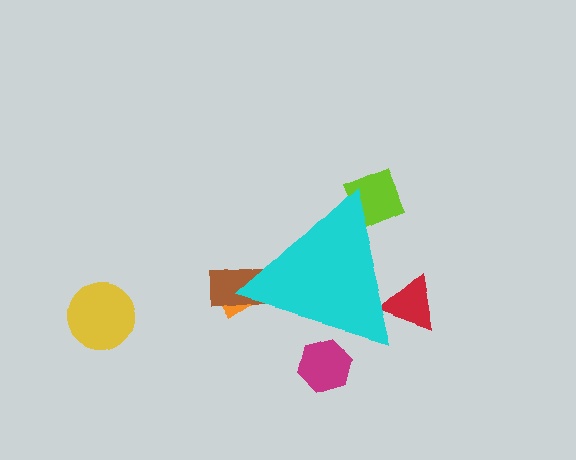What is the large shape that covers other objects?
A cyan triangle.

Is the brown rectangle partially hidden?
Yes, the brown rectangle is partially hidden behind the cyan triangle.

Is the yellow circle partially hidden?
No, the yellow circle is fully visible.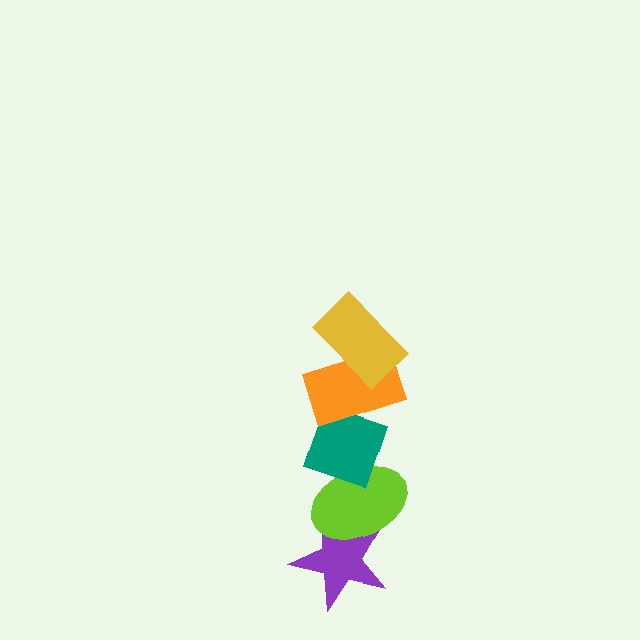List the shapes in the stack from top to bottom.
From top to bottom: the yellow rectangle, the orange rectangle, the teal diamond, the lime ellipse, the purple star.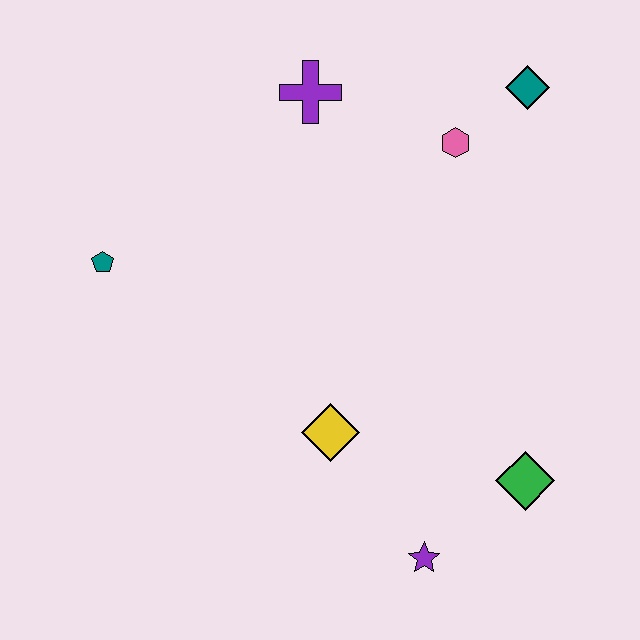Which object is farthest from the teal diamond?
The purple star is farthest from the teal diamond.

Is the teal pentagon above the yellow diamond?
Yes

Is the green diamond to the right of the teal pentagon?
Yes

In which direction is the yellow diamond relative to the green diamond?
The yellow diamond is to the left of the green diamond.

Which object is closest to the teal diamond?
The pink hexagon is closest to the teal diamond.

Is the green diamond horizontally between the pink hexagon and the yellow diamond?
No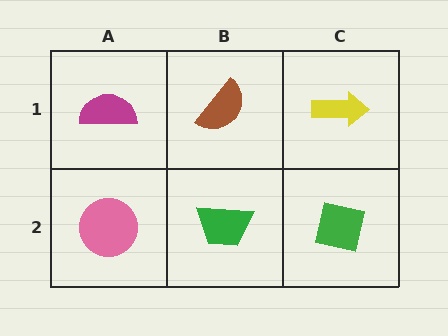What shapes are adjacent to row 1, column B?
A green trapezoid (row 2, column B), a magenta semicircle (row 1, column A), a yellow arrow (row 1, column C).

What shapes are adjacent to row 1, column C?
A green square (row 2, column C), a brown semicircle (row 1, column B).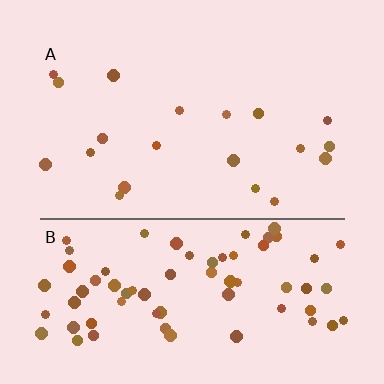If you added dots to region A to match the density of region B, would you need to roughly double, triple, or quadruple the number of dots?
Approximately quadruple.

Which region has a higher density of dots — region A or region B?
B (the bottom).